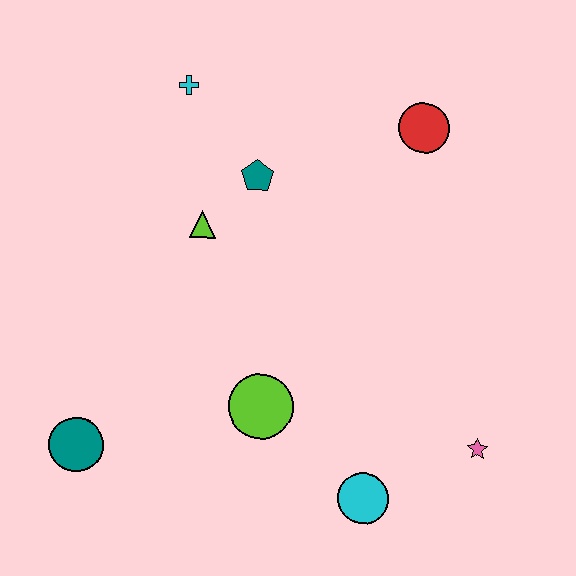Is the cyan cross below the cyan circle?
No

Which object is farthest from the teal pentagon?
The pink star is farthest from the teal pentagon.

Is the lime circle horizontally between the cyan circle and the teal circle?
Yes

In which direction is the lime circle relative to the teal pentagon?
The lime circle is below the teal pentagon.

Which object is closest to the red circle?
The teal pentagon is closest to the red circle.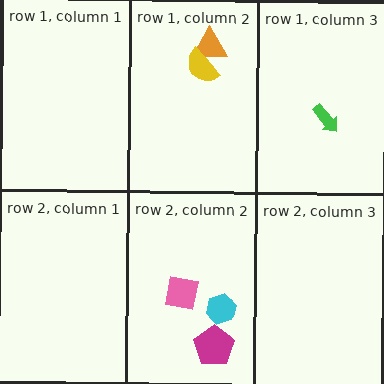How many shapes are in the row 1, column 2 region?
2.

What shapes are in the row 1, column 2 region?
The orange triangle, the yellow semicircle.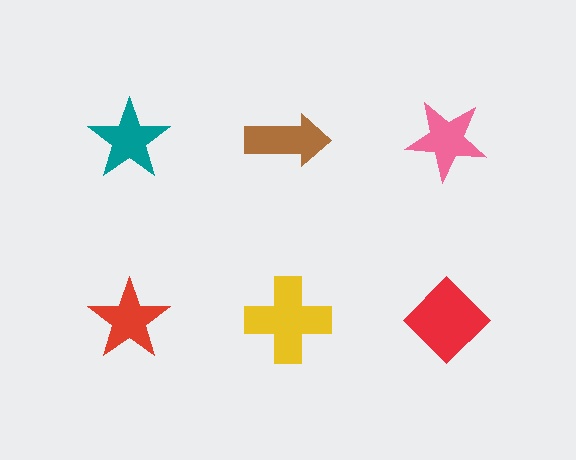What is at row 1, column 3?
A pink star.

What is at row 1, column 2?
A brown arrow.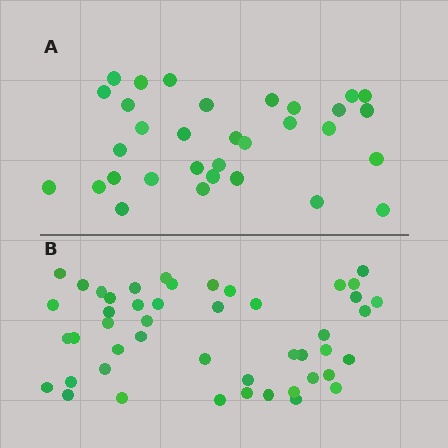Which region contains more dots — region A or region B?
Region B (the bottom region) has more dots.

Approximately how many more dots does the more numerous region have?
Region B has approximately 15 more dots than region A.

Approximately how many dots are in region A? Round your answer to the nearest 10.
About 30 dots. (The exact count is 32, which rounds to 30.)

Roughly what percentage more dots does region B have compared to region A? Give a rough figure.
About 45% more.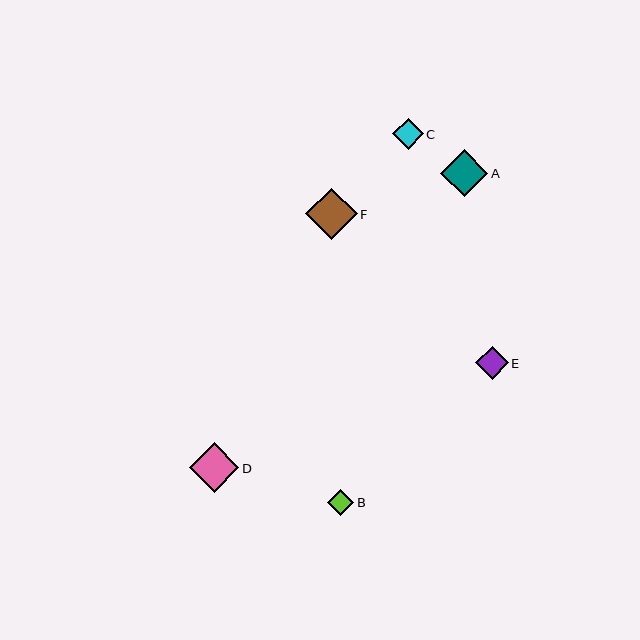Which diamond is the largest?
Diamond F is the largest with a size of approximately 52 pixels.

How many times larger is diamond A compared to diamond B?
Diamond A is approximately 1.8 times the size of diamond B.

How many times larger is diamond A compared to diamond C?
Diamond A is approximately 1.5 times the size of diamond C.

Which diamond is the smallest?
Diamond B is the smallest with a size of approximately 27 pixels.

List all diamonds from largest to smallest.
From largest to smallest: F, D, A, E, C, B.